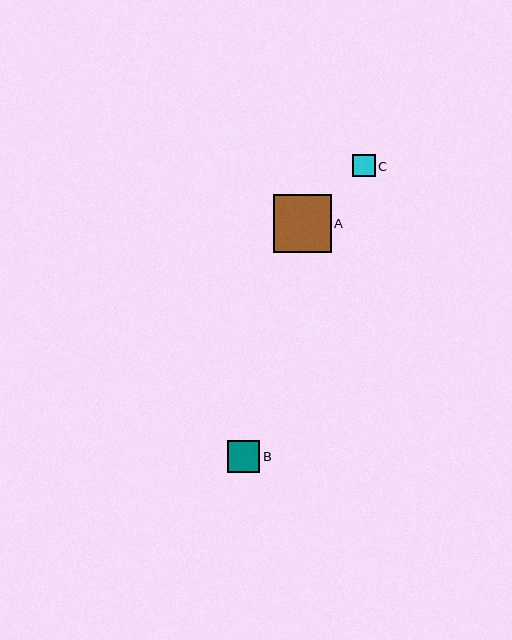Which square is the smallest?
Square C is the smallest with a size of approximately 23 pixels.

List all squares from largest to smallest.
From largest to smallest: A, B, C.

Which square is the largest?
Square A is the largest with a size of approximately 58 pixels.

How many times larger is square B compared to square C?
Square B is approximately 1.4 times the size of square C.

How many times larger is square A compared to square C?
Square A is approximately 2.5 times the size of square C.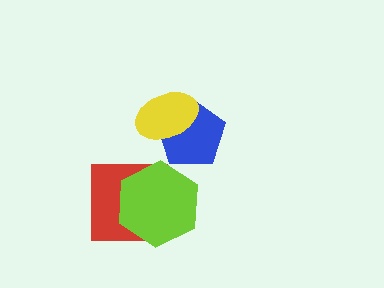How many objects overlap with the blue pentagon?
1 object overlaps with the blue pentagon.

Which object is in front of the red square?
The lime hexagon is in front of the red square.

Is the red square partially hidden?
Yes, it is partially covered by another shape.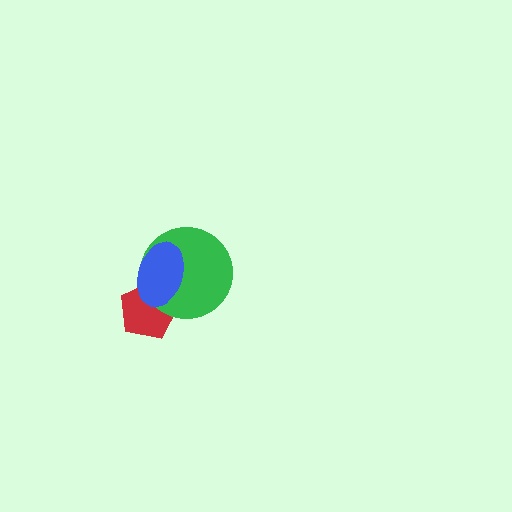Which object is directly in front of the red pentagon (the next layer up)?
The green circle is directly in front of the red pentagon.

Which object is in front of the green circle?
The blue ellipse is in front of the green circle.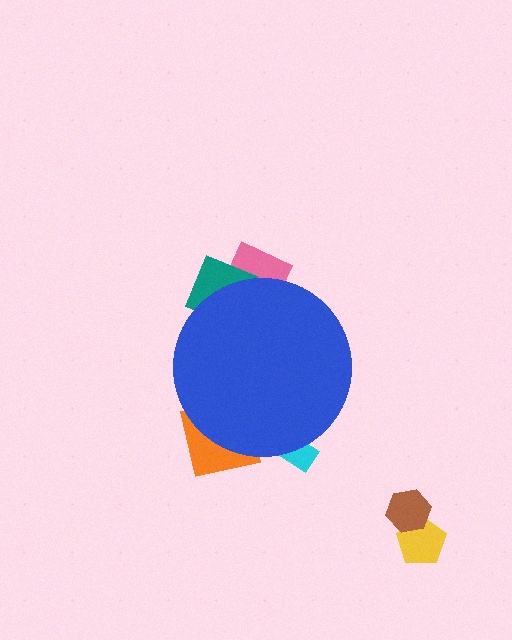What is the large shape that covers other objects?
A blue circle.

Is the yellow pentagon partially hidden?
No, the yellow pentagon is fully visible.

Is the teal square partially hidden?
Yes, the teal square is partially hidden behind the blue circle.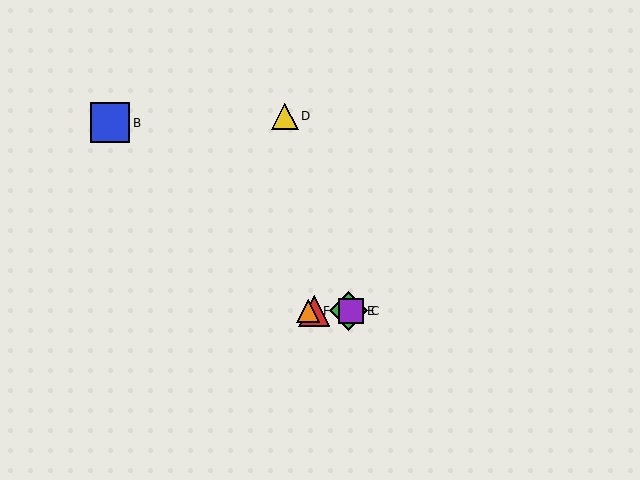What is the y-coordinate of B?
Object B is at y≈123.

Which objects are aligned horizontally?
Objects A, C, E, F are aligned horizontally.